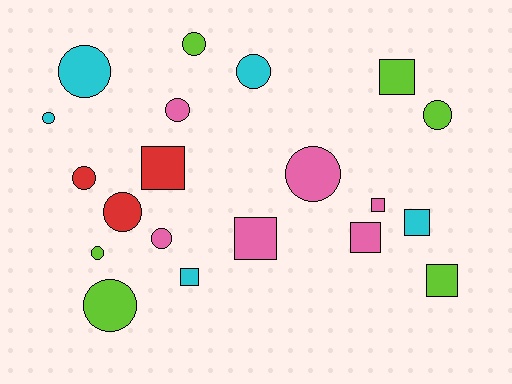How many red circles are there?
There are 2 red circles.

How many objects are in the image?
There are 20 objects.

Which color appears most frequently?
Lime, with 6 objects.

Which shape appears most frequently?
Circle, with 12 objects.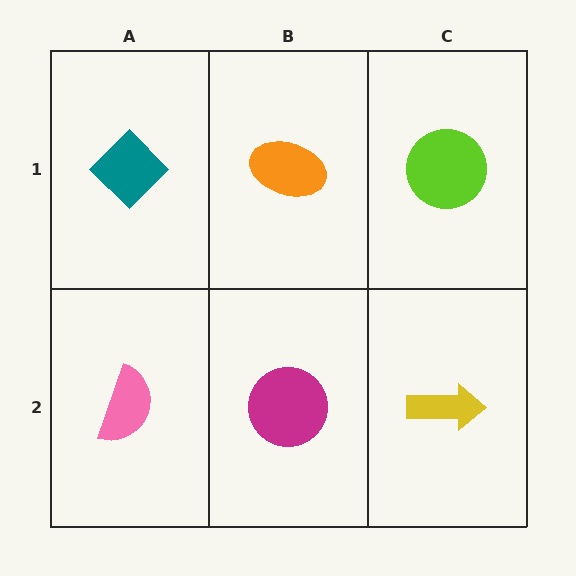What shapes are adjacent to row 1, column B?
A magenta circle (row 2, column B), a teal diamond (row 1, column A), a lime circle (row 1, column C).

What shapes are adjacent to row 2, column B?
An orange ellipse (row 1, column B), a pink semicircle (row 2, column A), a yellow arrow (row 2, column C).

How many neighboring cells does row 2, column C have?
2.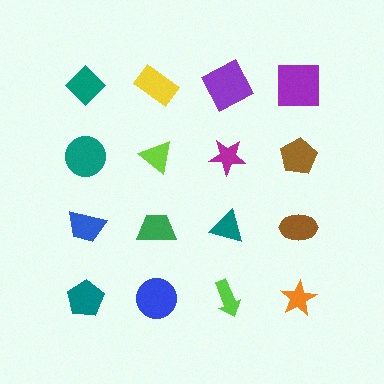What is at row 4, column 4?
An orange star.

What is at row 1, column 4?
A purple square.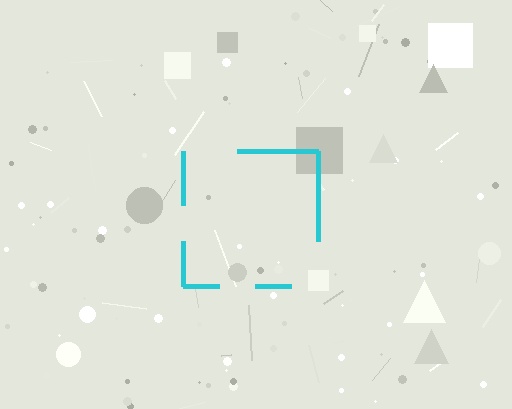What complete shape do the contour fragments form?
The contour fragments form a square.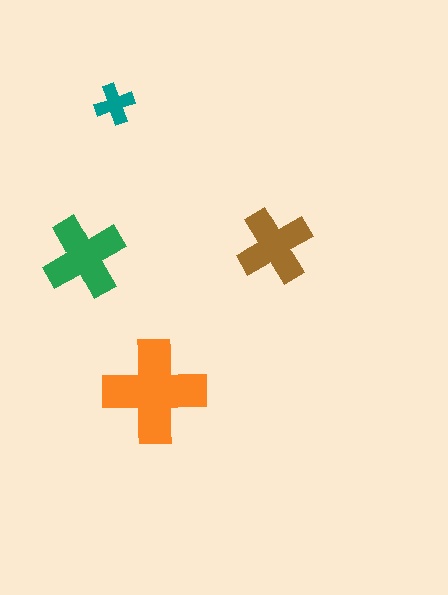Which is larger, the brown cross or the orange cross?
The orange one.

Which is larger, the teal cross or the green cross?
The green one.